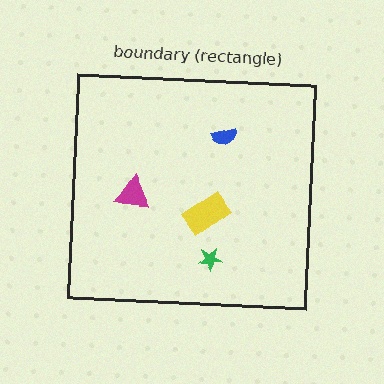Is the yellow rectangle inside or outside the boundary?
Inside.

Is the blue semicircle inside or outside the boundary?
Inside.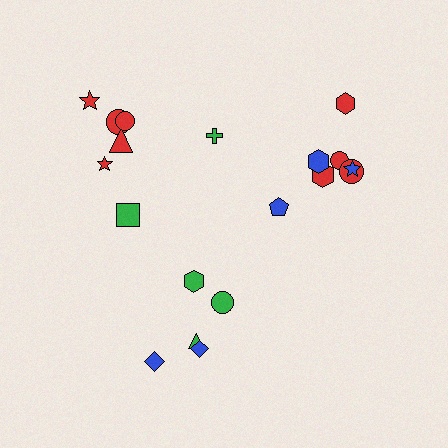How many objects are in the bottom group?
There are 5 objects.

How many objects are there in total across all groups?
There are 19 objects.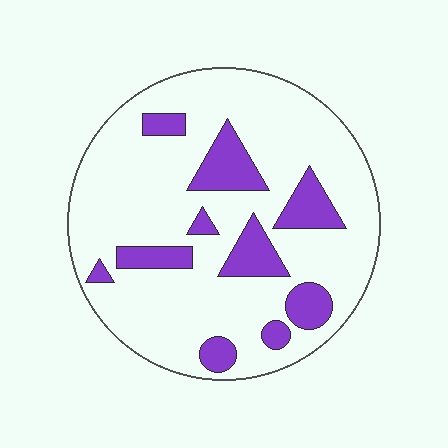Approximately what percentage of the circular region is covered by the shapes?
Approximately 20%.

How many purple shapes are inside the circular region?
10.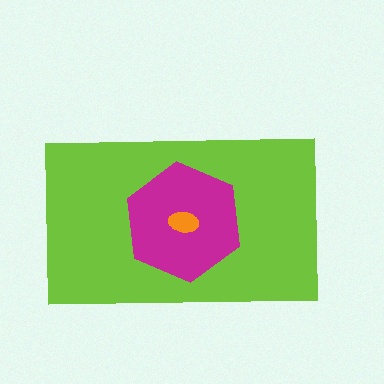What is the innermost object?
The orange ellipse.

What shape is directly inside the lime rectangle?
The magenta hexagon.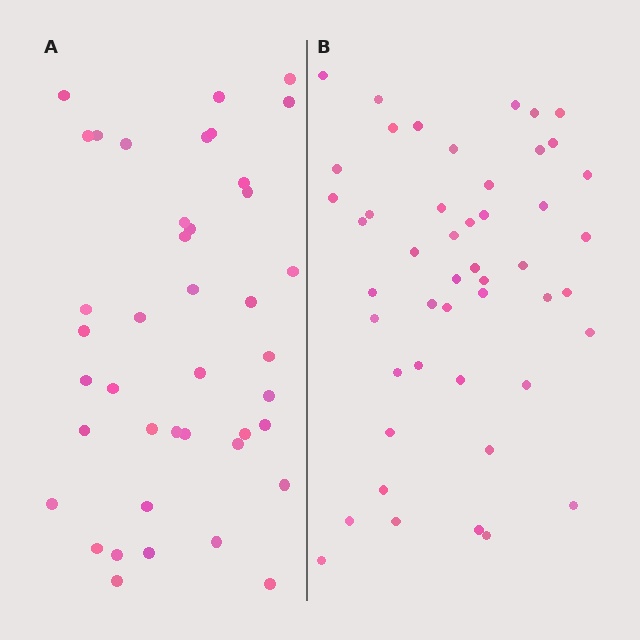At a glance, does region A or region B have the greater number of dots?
Region B (the right region) has more dots.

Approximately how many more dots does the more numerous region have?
Region B has roughly 8 or so more dots than region A.